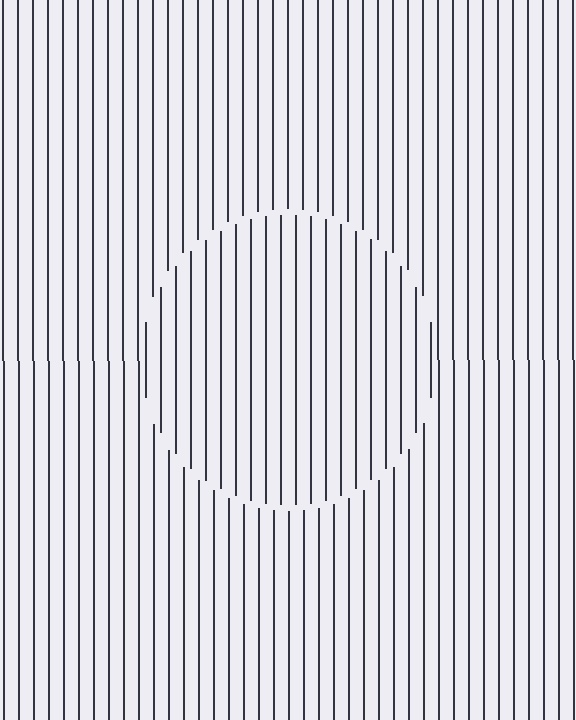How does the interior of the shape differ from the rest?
The interior of the shape contains the same grating, shifted by half a period — the contour is defined by the phase discontinuity where line-ends from the inner and outer gratings abut.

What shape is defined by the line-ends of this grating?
An illusory circle. The interior of the shape contains the same grating, shifted by half a period — the contour is defined by the phase discontinuity where line-ends from the inner and outer gratings abut.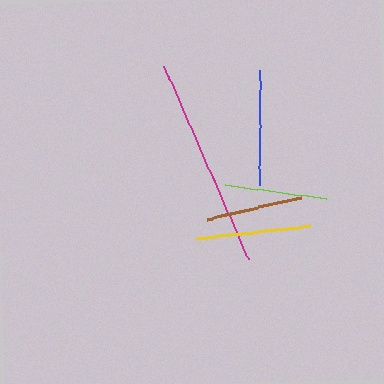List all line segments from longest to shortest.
From longest to shortest: magenta, blue, yellow, lime, brown.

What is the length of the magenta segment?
The magenta segment is approximately 211 pixels long.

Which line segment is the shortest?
The brown line is the shortest at approximately 98 pixels.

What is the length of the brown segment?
The brown segment is approximately 98 pixels long.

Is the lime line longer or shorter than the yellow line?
The yellow line is longer than the lime line.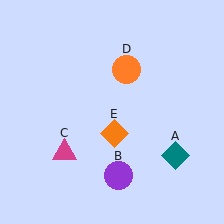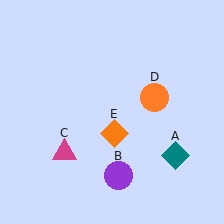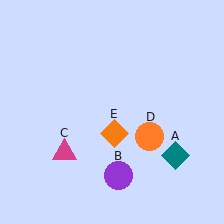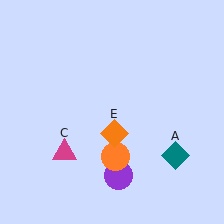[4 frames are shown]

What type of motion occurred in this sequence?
The orange circle (object D) rotated clockwise around the center of the scene.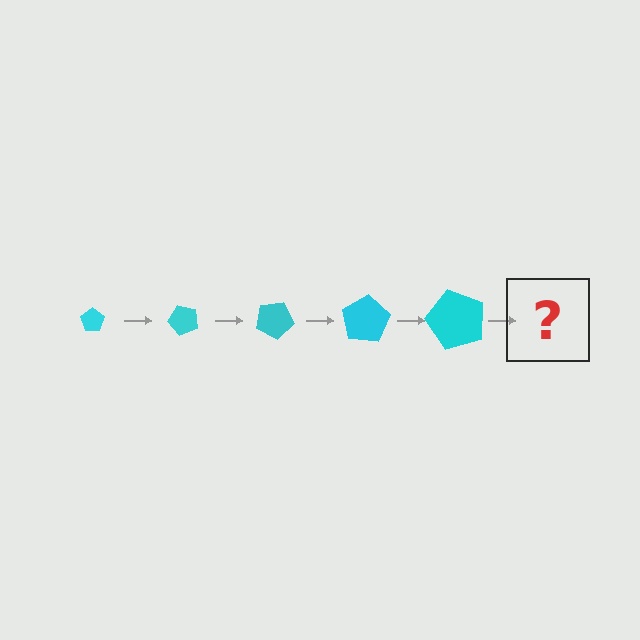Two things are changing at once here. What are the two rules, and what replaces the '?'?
The two rules are that the pentagon grows larger each step and it rotates 50 degrees each step. The '?' should be a pentagon, larger than the previous one and rotated 250 degrees from the start.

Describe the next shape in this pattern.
It should be a pentagon, larger than the previous one and rotated 250 degrees from the start.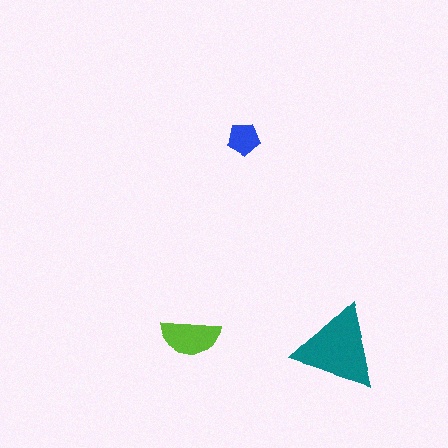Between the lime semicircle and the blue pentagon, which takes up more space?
The lime semicircle.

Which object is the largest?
The teal triangle.